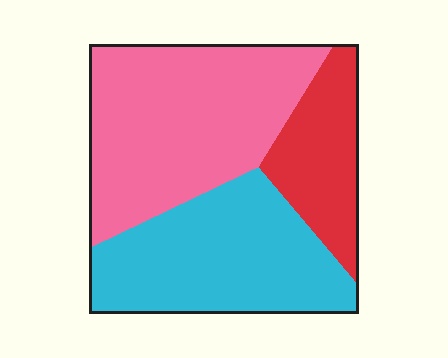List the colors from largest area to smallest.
From largest to smallest: pink, cyan, red.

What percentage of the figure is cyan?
Cyan covers about 35% of the figure.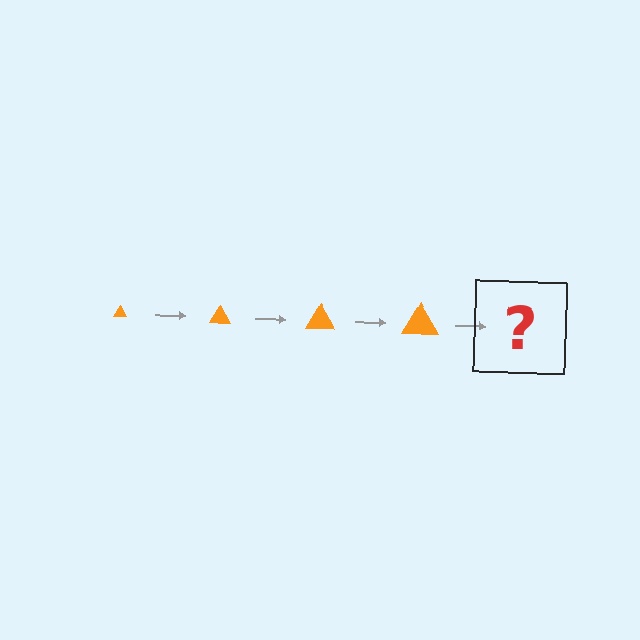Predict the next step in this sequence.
The next step is an orange triangle, larger than the previous one.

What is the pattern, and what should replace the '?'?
The pattern is that the triangle gets progressively larger each step. The '?' should be an orange triangle, larger than the previous one.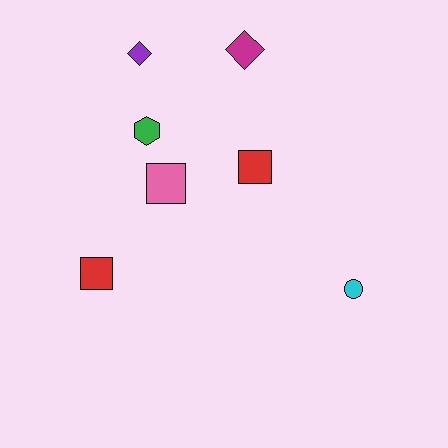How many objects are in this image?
There are 7 objects.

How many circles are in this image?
There is 1 circle.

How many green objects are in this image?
There is 1 green object.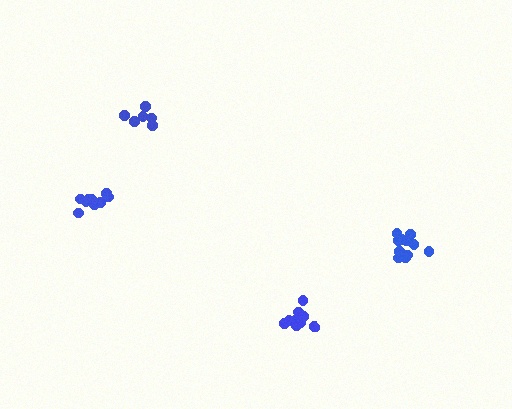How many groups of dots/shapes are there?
There are 4 groups.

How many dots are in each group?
Group 1: 11 dots, Group 2: 9 dots, Group 3: 6 dots, Group 4: 10 dots (36 total).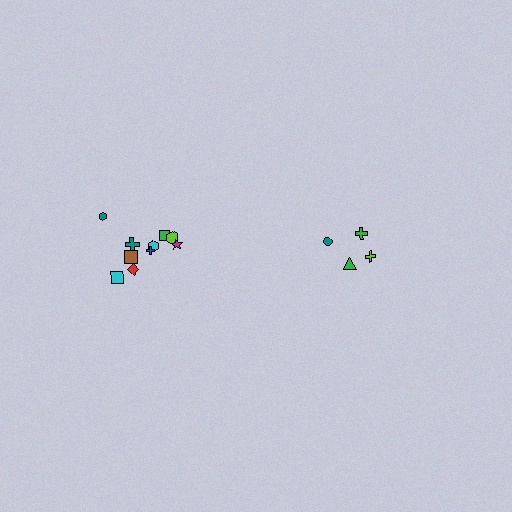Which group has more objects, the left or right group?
The left group.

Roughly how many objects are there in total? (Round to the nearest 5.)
Roughly 15 objects in total.